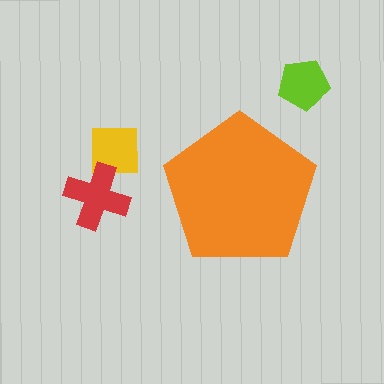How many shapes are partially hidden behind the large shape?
0 shapes are partially hidden.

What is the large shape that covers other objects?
An orange pentagon.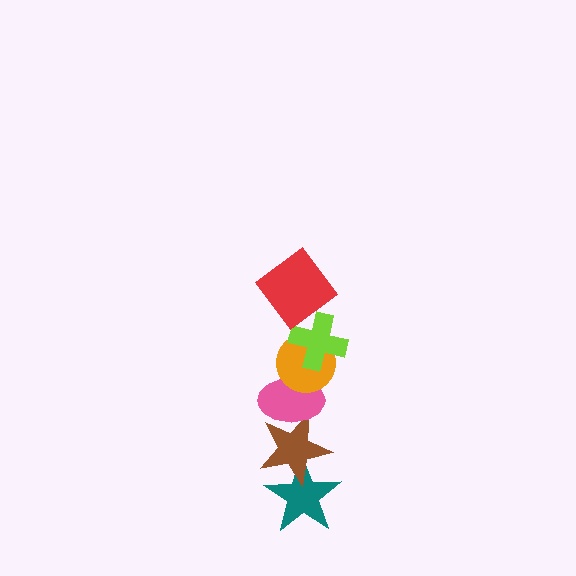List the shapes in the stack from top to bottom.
From top to bottom: the red diamond, the lime cross, the orange circle, the pink ellipse, the brown star, the teal star.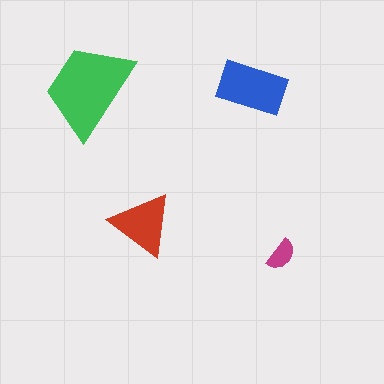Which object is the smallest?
The magenta semicircle.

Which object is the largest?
The green trapezoid.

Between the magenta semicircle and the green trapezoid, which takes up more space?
The green trapezoid.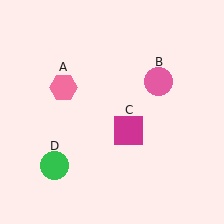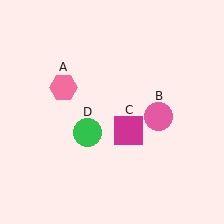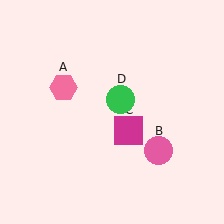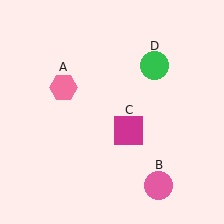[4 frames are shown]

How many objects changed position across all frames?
2 objects changed position: pink circle (object B), green circle (object D).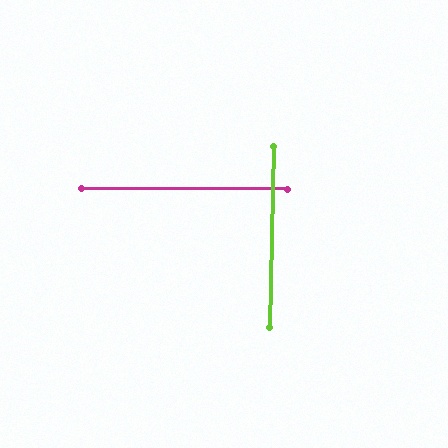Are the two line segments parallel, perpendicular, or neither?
Perpendicular — they meet at approximately 89°.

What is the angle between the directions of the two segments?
Approximately 89 degrees.